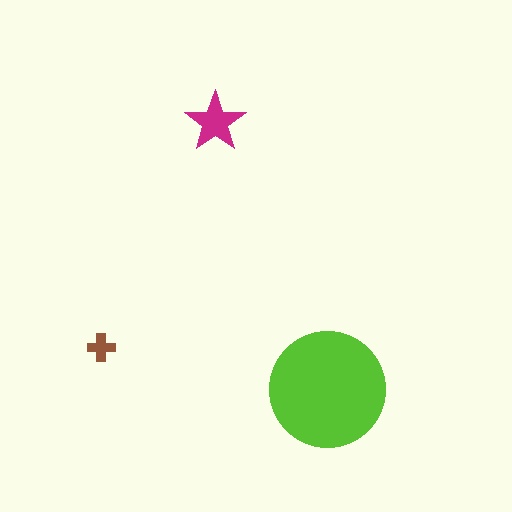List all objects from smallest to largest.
The brown cross, the magenta star, the lime circle.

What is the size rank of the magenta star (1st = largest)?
2nd.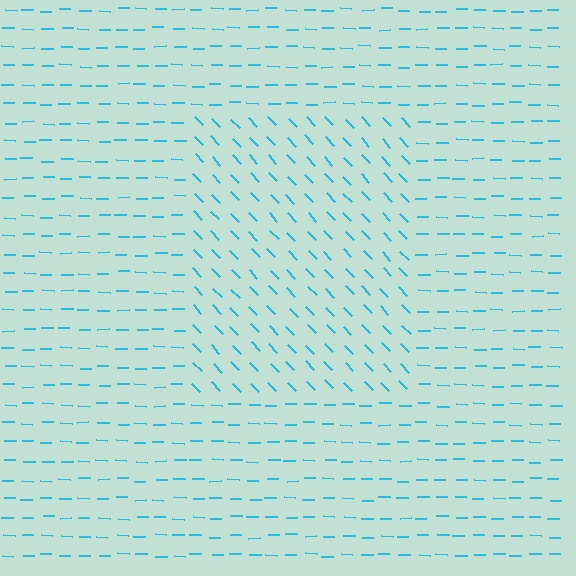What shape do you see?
I see a rectangle.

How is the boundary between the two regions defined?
The boundary is defined purely by a change in line orientation (approximately 45 degrees difference). All lines are the same color and thickness.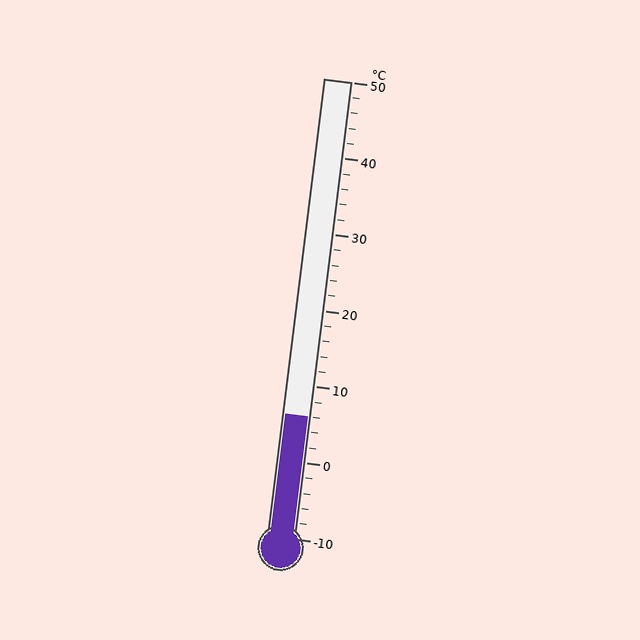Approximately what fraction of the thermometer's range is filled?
The thermometer is filled to approximately 25% of its range.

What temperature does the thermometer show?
The thermometer shows approximately 6°C.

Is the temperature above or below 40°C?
The temperature is below 40°C.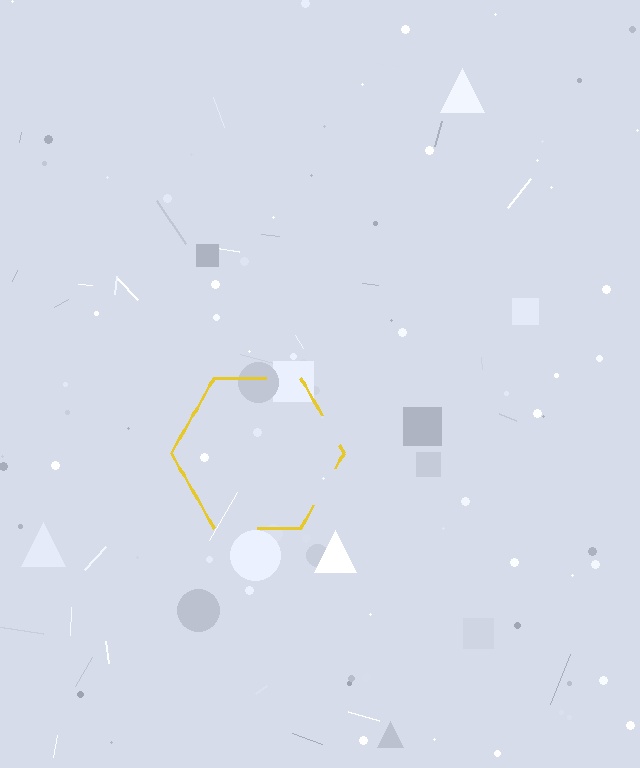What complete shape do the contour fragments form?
The contour fragments form a hexagon.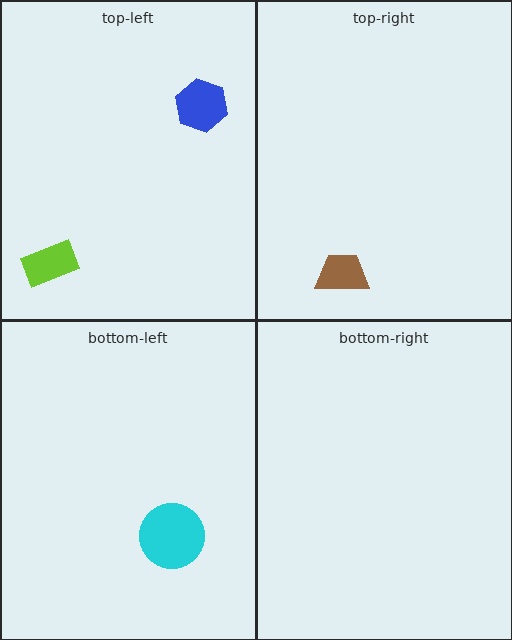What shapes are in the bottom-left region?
The cyan circle.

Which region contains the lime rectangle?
The top-left region.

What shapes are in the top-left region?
The lime rectangle, the blue hexagon.